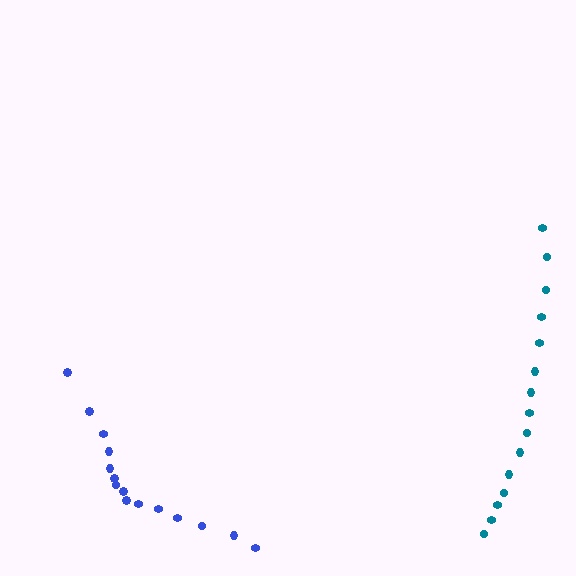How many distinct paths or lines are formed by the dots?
There are 2 distinct paths.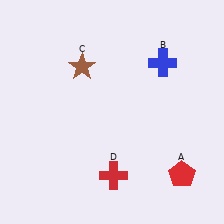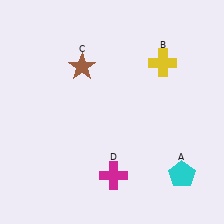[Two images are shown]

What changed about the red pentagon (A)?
In Image 1, A is red. In Image 2, it changed to cyan.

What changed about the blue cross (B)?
In Image 1, B is blue. In Image 2, it changed to yellow.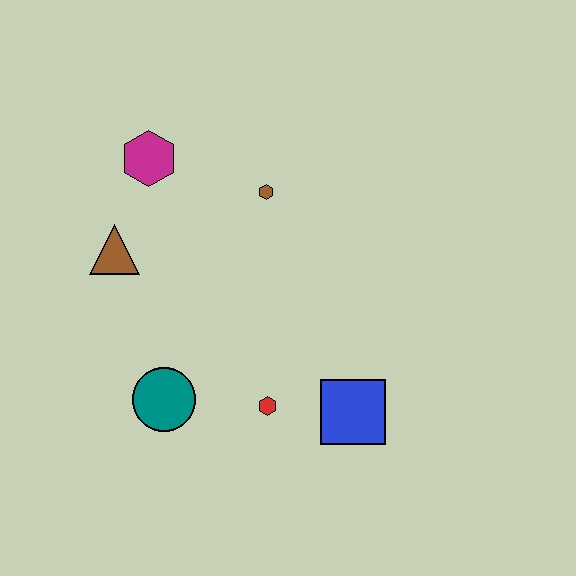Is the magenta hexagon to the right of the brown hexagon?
No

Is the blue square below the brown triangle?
Yes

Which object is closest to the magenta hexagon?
The brown triangle is closest to the magenta hexagon.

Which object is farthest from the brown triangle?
The blue square is farthest from the brown triangle.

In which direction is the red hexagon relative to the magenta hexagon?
The red hexagon is below the magenta hexagon.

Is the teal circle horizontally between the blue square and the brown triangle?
Yes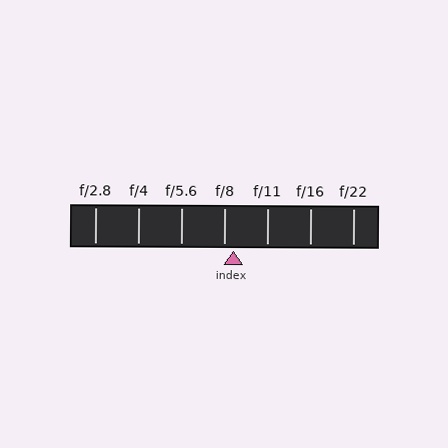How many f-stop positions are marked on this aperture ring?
There are 7 f-stop positions marked.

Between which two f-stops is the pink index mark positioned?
The index mark is between f/8 and f/11.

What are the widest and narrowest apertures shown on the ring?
The widest aperture shown is f/2.8 and the narrowest is f/22.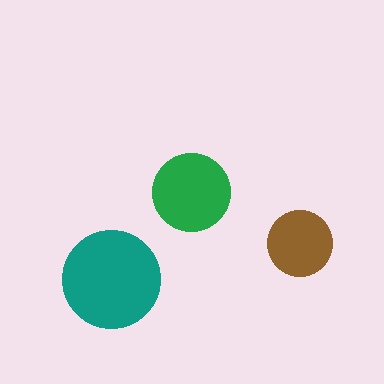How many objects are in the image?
There are 3 objects in the image.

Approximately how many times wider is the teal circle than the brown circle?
About 1.5 times wider.